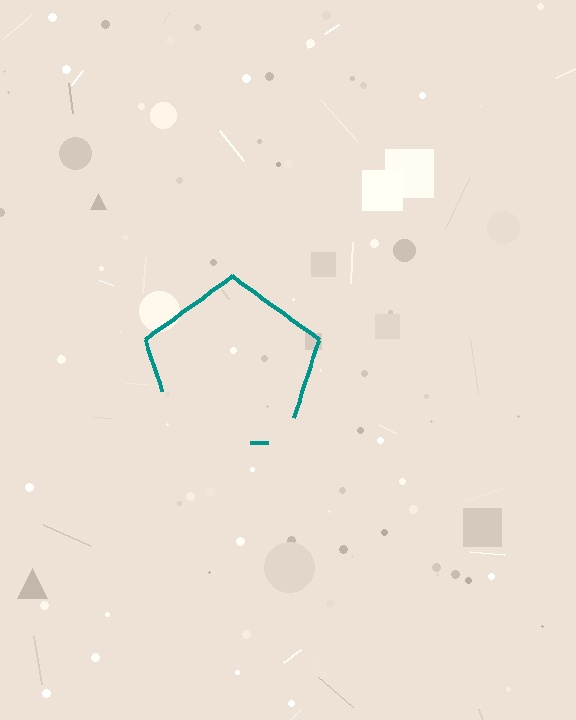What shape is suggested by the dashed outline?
The dashed outline suggests a pentagon.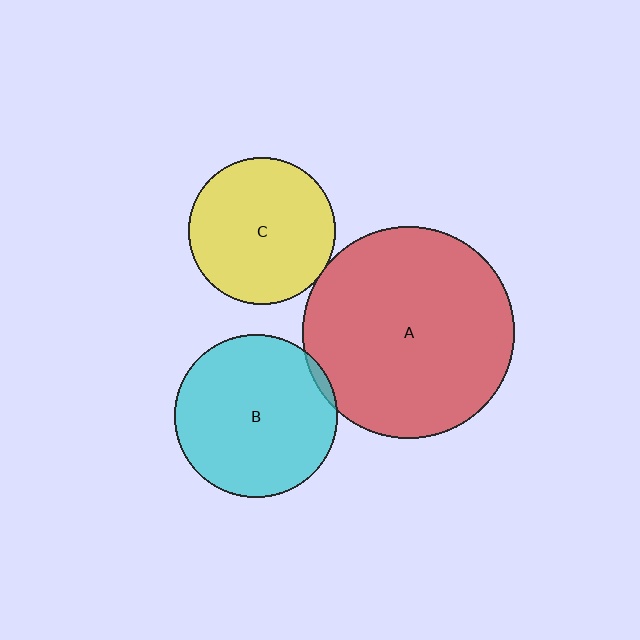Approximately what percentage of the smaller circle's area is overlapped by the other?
Approximately 5%.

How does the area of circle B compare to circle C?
Approximately 1.2 times.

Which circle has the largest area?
Circle A (red).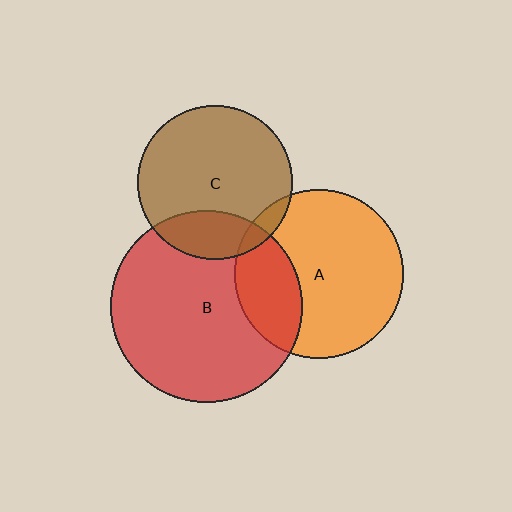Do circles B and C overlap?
Yes.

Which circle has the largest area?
Circle B (red).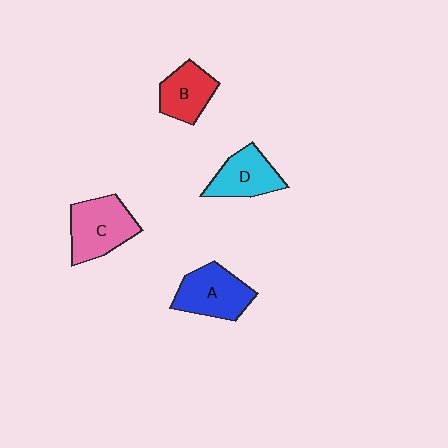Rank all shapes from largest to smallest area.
From largest to smallest: C (pink), A (blue), D (cyan), B (red).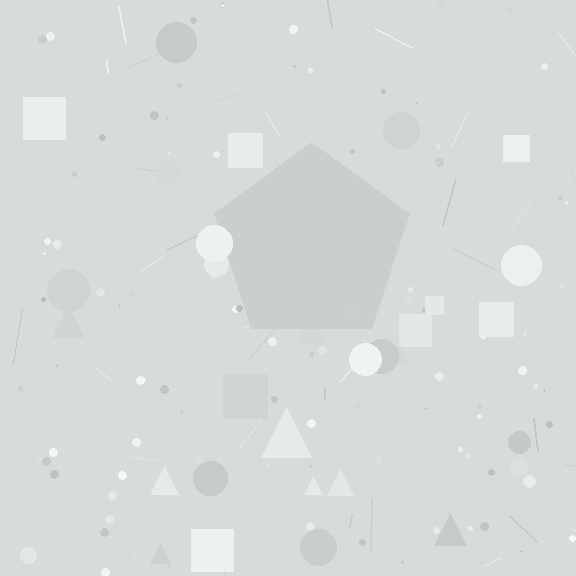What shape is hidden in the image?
A pentagon is hidden in the image.